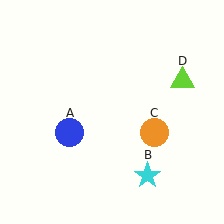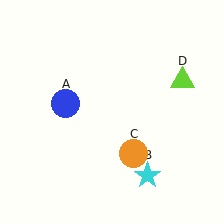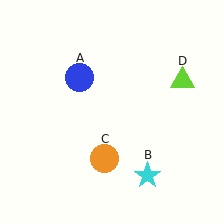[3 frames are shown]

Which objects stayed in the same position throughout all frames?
Cyan star (object B) and lime triangle (object D) remained stationary.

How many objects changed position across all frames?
2 objects changed position: blue circle (object A), orange circle (object C).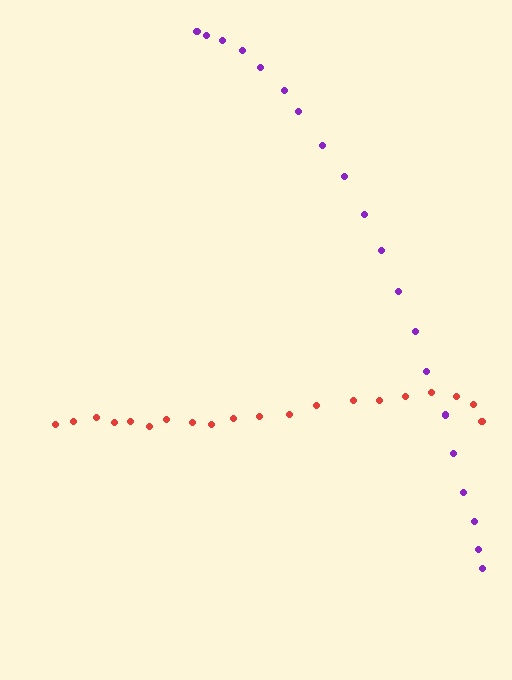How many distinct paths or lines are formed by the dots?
There are 2 distinct paths.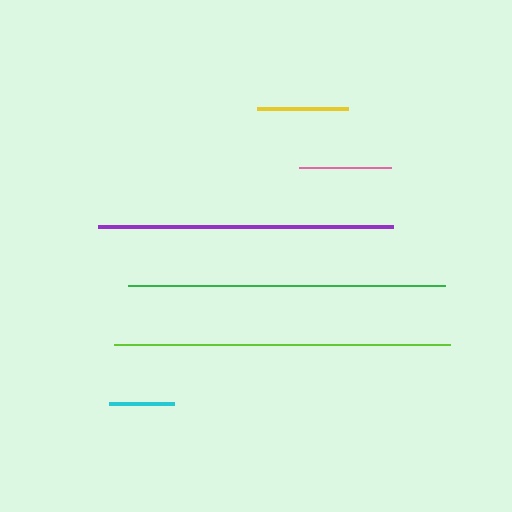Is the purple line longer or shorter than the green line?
The green line is longer than the purple line.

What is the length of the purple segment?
The purple segment is approximately 295 pixels long.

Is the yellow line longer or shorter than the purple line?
The purple line is longer than the yellow line.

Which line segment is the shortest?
The cyan line is the shortest at approximately 65 pixels.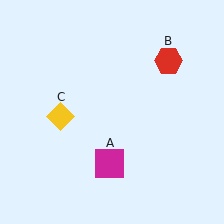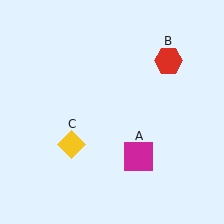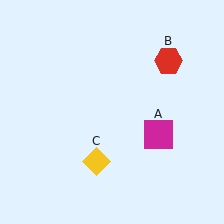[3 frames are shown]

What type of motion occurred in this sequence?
The magenta square (object A), yellow diamond (object C) rotated counterclockwise around the center of the scene.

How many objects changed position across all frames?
2 objects changed position: magenta square (object A), yellow diamond (object C).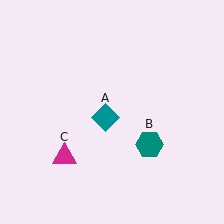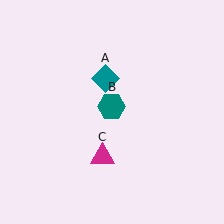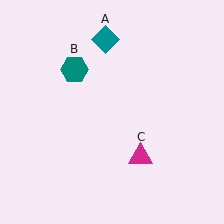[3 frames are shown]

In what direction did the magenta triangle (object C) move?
The magenta triangle (object C) moved right.